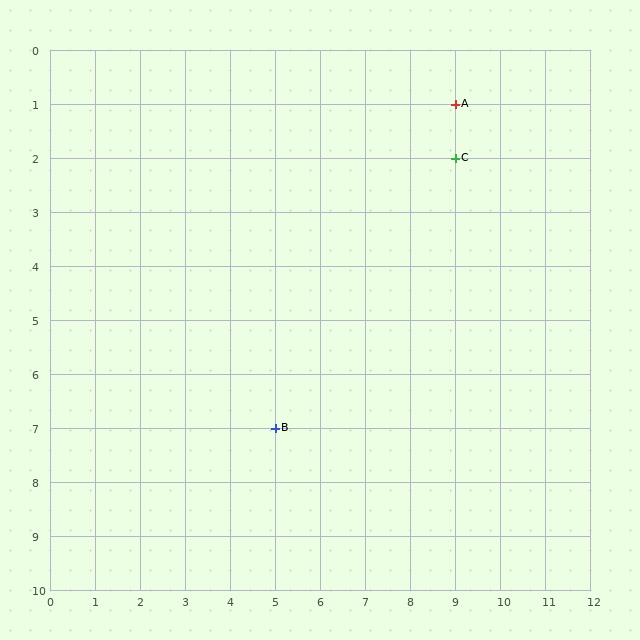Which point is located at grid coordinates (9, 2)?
Point C is at (9, 2).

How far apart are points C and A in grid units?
Points C and A are 1 row apart.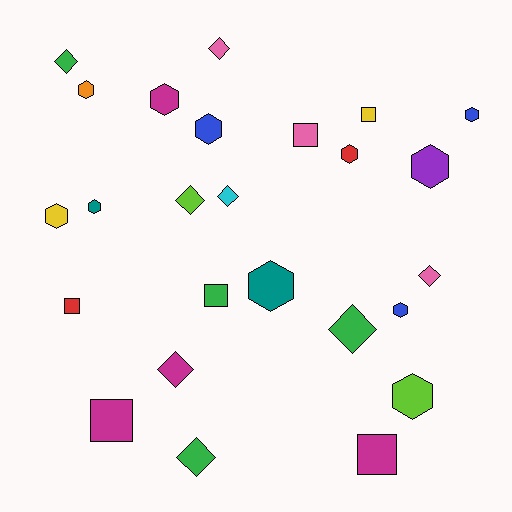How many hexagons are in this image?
There are 11 hexagons.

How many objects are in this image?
There are 25 objects.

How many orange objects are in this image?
There is 1 orange object.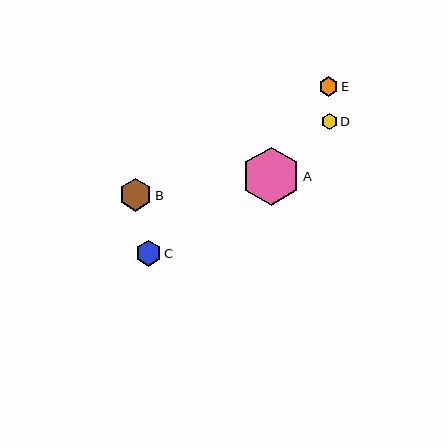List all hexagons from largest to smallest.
From largest to smallest: A, B, C, E, D.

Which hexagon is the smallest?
Hexagon D is the smallest with a size of approximately 16 pixels.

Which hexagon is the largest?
Hexagon A is the largest with a size of approximately 58 pixels.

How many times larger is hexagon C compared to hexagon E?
Hexagon C is approximately 1.3 times the size of hexagon E.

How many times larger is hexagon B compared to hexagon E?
Hexagon B is approximately 1.7 times the size of hexagon E.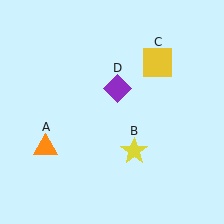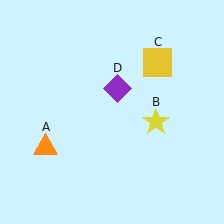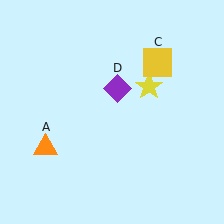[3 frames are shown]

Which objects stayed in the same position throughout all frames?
Orange triangle (object A) and yellow square (object C) and purple diamond (object D) remained stationary.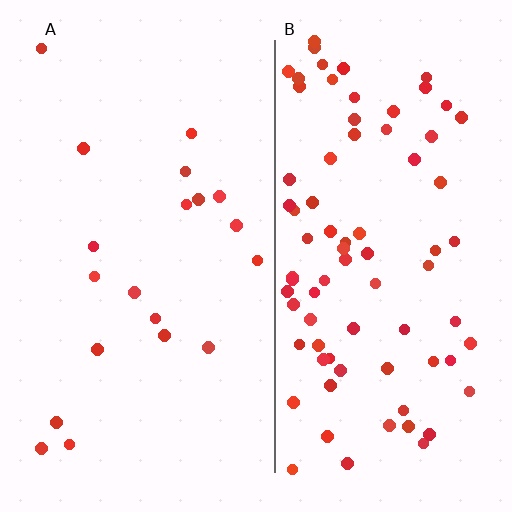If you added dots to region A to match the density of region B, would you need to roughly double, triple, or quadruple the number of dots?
Approximately quadruple.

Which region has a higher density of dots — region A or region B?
B (the right).